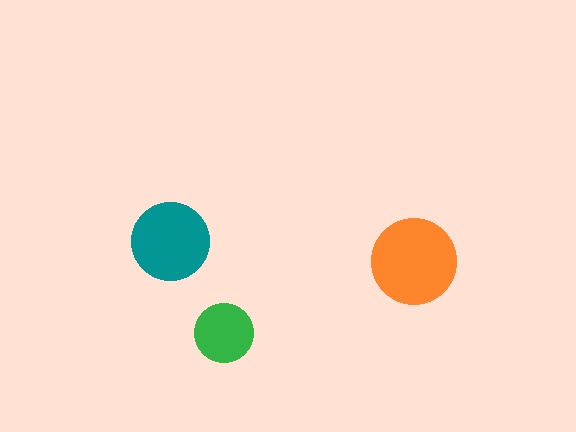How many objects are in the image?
There are 3 objects in the image.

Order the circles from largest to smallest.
the orange one, the teal one, the green one.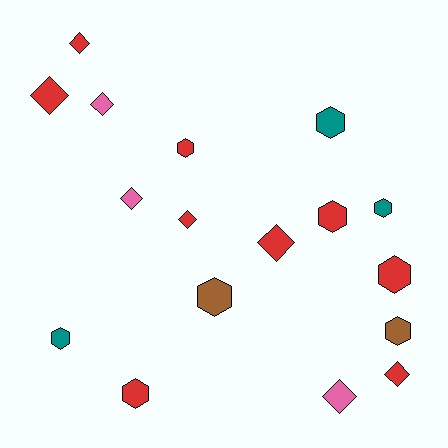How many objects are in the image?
There are 17 objects.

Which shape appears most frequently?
Hexagon, with 9 objects.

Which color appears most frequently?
Red, with 9 objects.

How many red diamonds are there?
There are 5 red diamonds.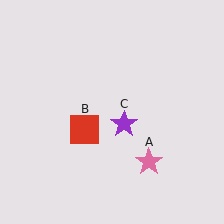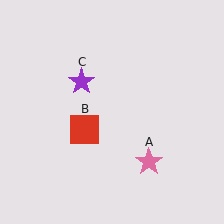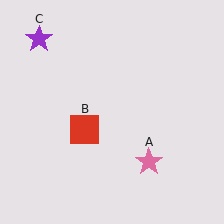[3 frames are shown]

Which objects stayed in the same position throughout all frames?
Pink star (object A) and red square (object B) remained stationary.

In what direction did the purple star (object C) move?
The purple star (object C) moved up and to the left.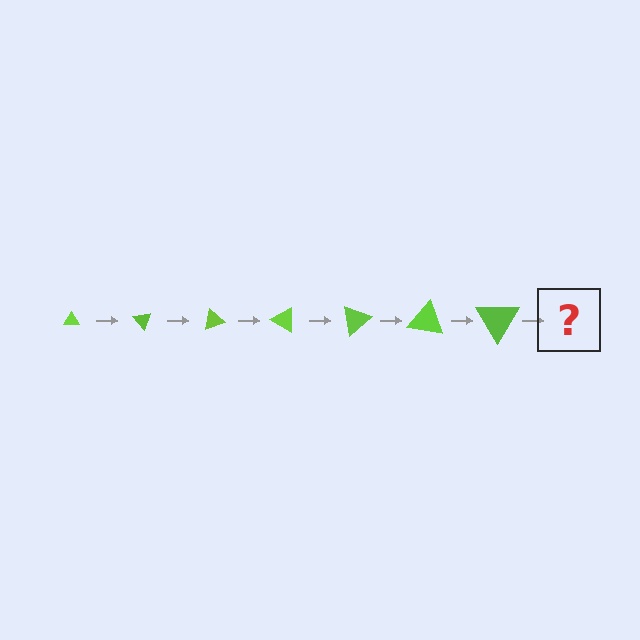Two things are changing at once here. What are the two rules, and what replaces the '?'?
The two rules are that the triangle grows larger each step and it rotates 50 degrees each step. The '?' should be a triangle, larger than the previous one and rotated 350 degrees from the start.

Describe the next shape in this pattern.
It should be a triangle, larger than the previous one and rotated 350 degrees from the start.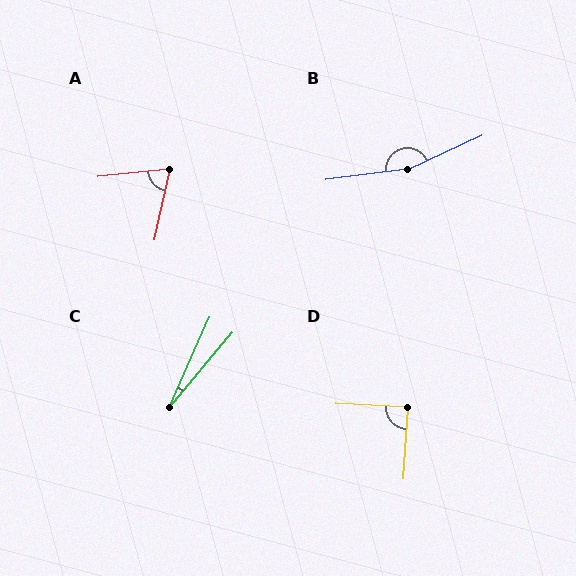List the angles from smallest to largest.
C (16°), A (72°), D (89°), B (162°).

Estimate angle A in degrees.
Approximately 72 degrees.